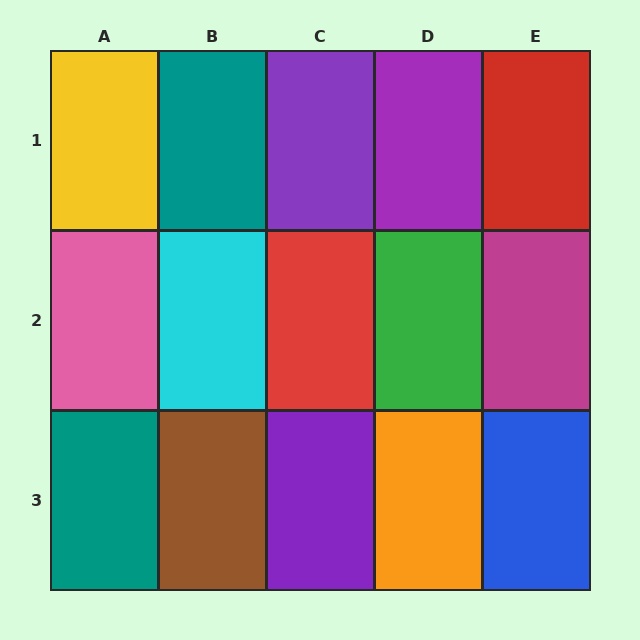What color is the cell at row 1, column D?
Purple.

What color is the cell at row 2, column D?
Green.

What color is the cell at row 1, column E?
Red.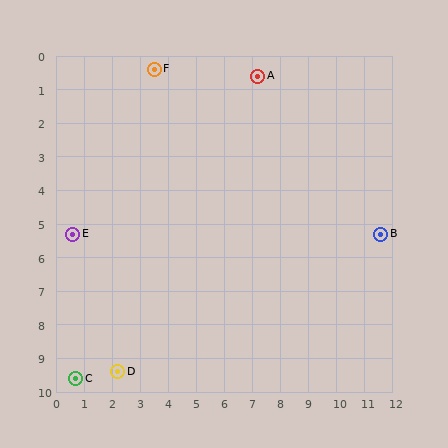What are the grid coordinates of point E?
Point E is at approximately (0.6, 5.3).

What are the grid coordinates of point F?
Point F is at approximately (3.5, 0.4).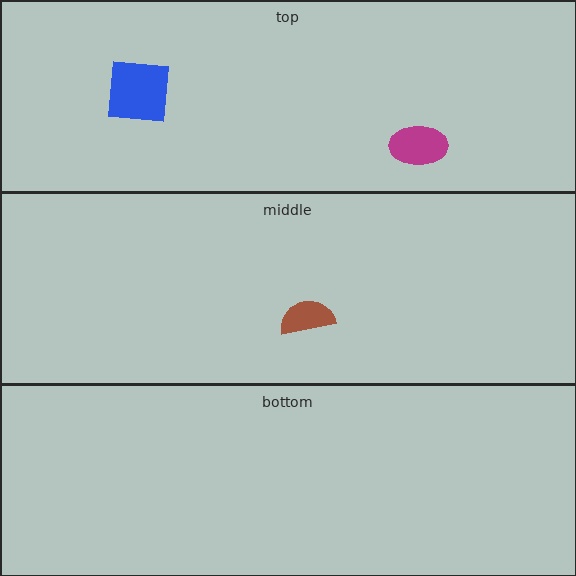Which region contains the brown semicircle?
The middle region.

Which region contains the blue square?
The top region.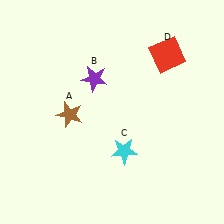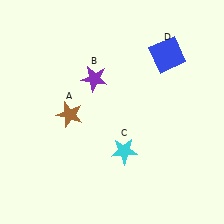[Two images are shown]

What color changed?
The square (D) changed from red in Image 1 to blue in Image 2.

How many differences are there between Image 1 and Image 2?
There is 1 difference between the two images.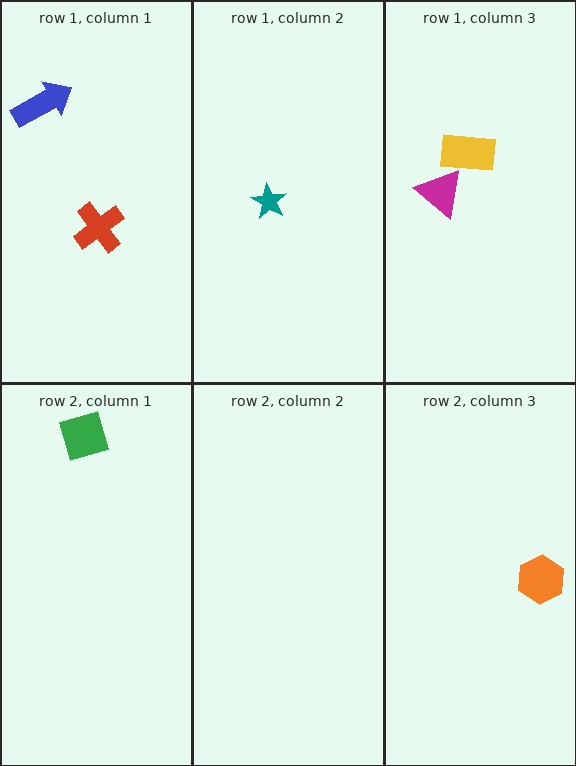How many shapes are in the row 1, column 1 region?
2.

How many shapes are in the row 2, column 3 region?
1.